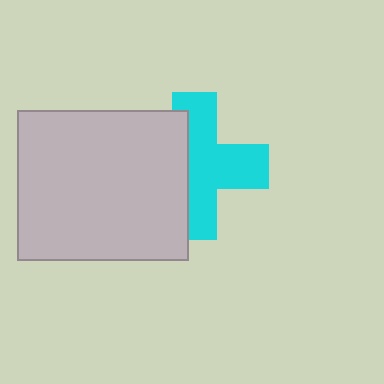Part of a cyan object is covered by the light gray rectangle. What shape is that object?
It is a cross.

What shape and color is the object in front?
The object in front is a light gray rectangle.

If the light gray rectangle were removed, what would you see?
You would see the complete cyan cross.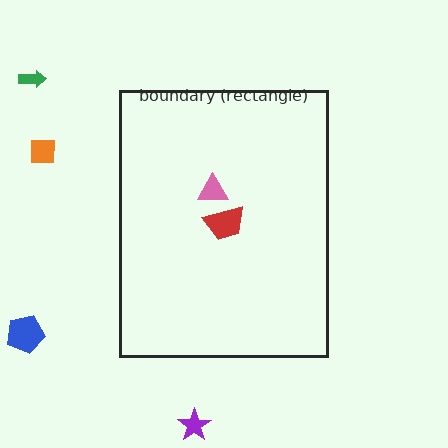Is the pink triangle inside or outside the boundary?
Inside.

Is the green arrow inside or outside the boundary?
Outside.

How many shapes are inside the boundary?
2 inside, 4 outside.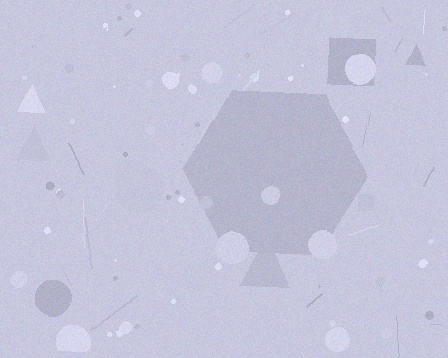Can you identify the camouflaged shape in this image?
The camouflaged shape is a hexagon.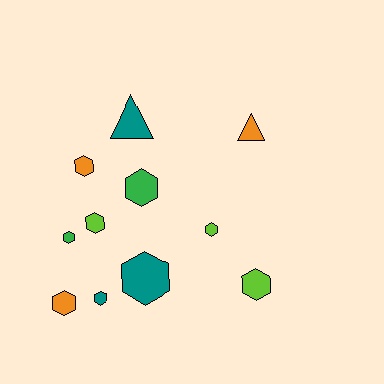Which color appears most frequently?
Lime, with 3 objects.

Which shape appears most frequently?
Hexagon, with 9 objects.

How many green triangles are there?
There are no green triangles.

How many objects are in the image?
There are 11 objects.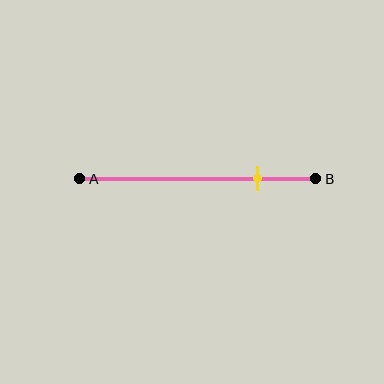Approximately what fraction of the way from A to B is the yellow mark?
The yellow mark is approximately 75% of the way from A to B.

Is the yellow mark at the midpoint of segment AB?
No, the mark is at about 75% from A, not at the 50% midpoint.